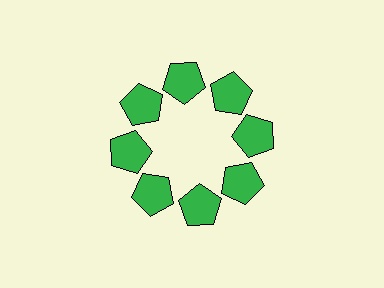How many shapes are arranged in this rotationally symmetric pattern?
There are 8 shapes, arranged in 8 groups of 1.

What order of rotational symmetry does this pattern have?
This pattern has 8-fold rotational symmetry.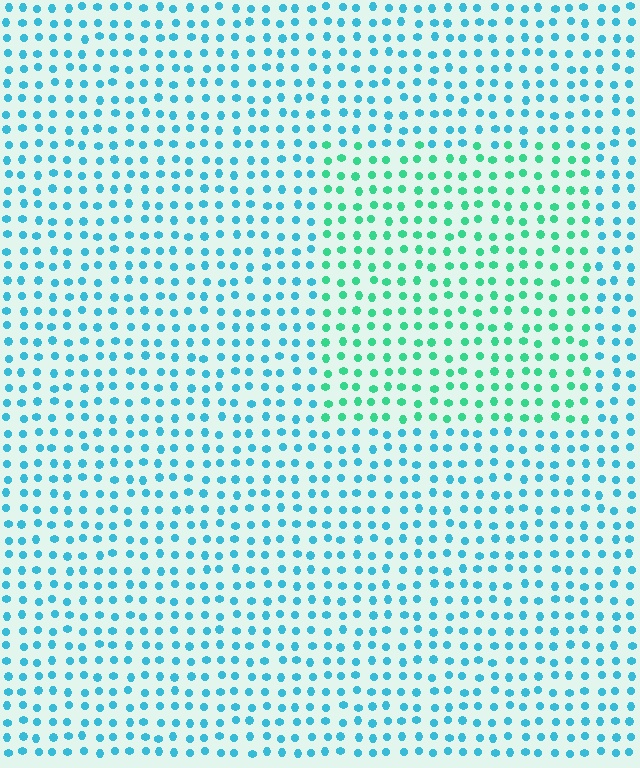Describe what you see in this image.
The image is filled with small cyan elements in a uniform arrangement. A rectangle-shaped region is visible where the elements are tinted to a slightly different hue, forming a subtle color boundary.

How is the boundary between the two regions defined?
The boundary is defined purely by a slight shift in hue (about 39 degrees). Spacing, size, and orientation are identical on both sides.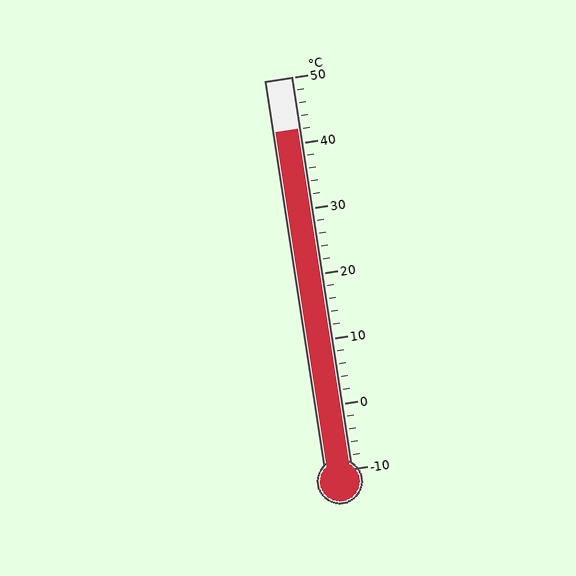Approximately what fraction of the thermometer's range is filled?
The thermometer is filled to approximately 85% of its range.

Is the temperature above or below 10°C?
The temperature is above 10°C.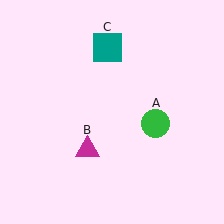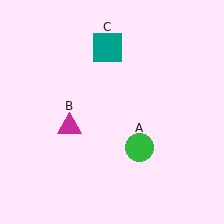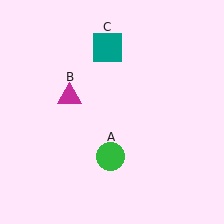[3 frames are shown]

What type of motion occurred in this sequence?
The green circle (object A), magenta triangle (object B) rotated clockwise around the center of the scene.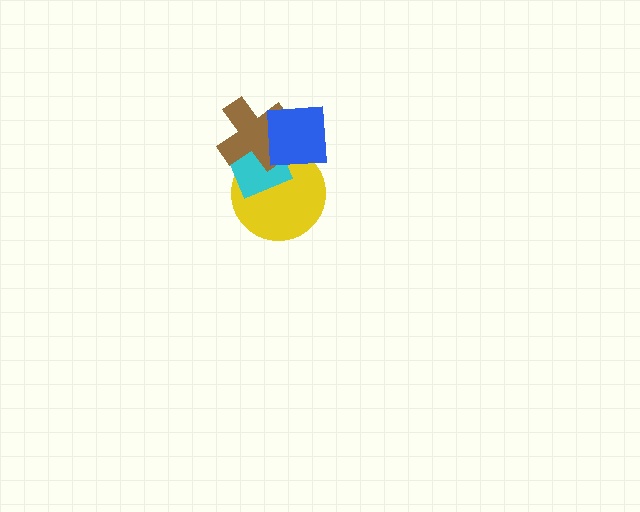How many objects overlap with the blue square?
3 objects overlap with the blue square.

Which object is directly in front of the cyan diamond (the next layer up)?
The brown cross is directly in front of the cyan diamond.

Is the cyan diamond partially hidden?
Yes, it is partially covered by another shape.